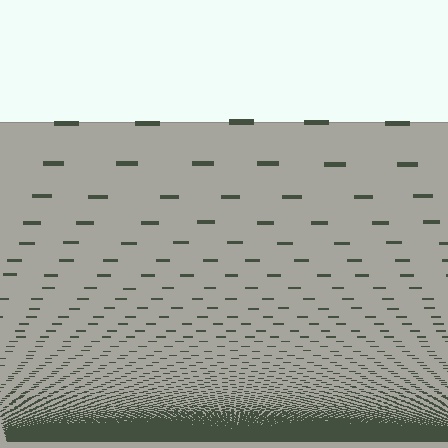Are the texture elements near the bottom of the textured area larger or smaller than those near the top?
Smaller. The gradient is inverted — elements near the bottom are smaller and denser.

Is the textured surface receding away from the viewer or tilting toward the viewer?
The surface appears to tilt toward the viewer. Texture elements get larger and sparser toward the top.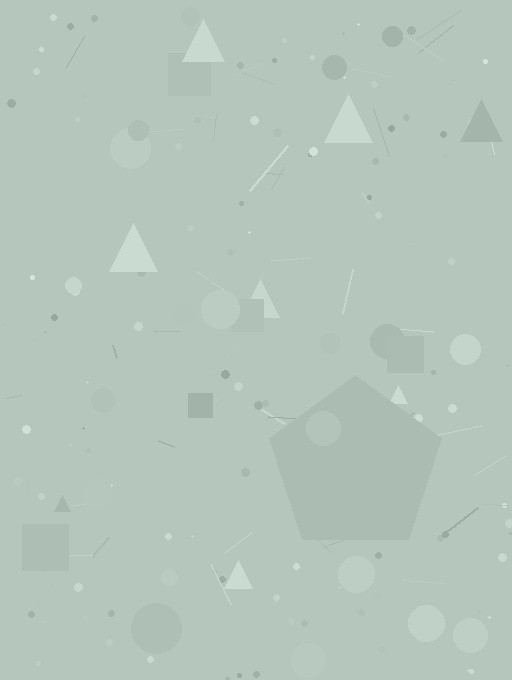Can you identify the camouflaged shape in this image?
The camouflaged shape is a pentagon.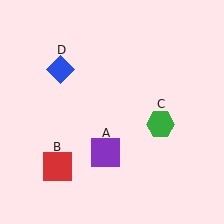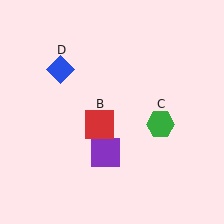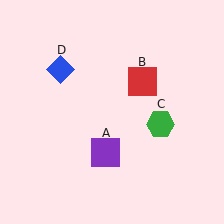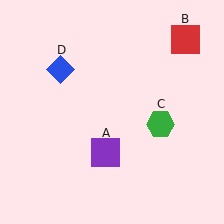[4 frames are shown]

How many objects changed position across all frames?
1 object changed position: red square (object B).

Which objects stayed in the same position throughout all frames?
Purple square (object A) and green hexagon (object C) and blue diamond (object D) remained stationary.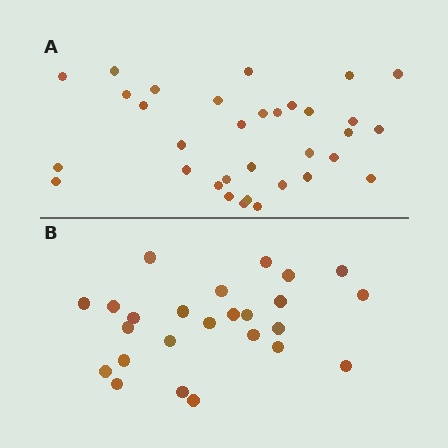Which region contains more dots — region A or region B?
Region A (the top region) has more dots.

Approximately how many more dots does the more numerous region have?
Region A has roughly 8 or so more dots than region B.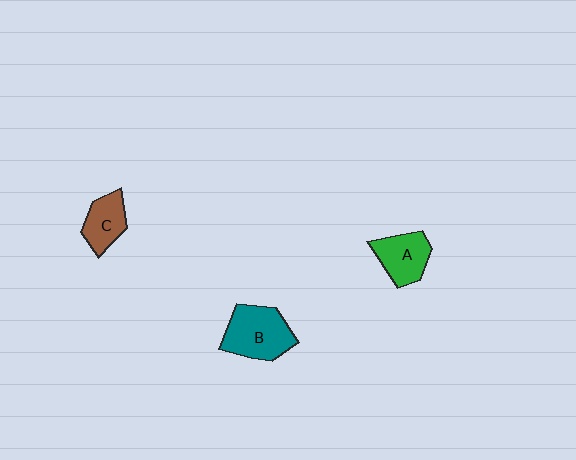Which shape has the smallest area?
Shape C (brown).